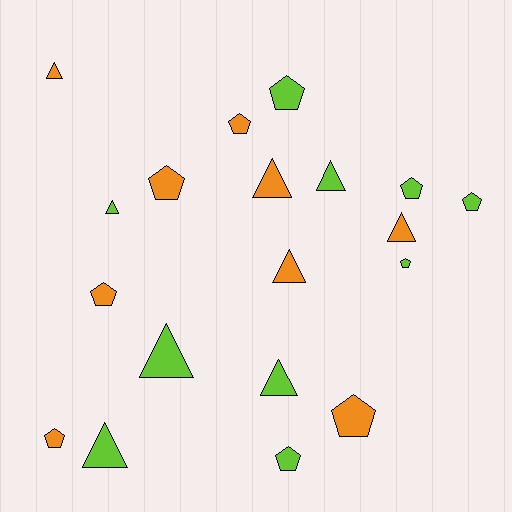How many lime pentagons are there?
There are 5 lime pentagons.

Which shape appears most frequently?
Pentagon, with 10 objects.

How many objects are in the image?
There are 19 objects.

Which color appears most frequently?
Lime, with 10 objects.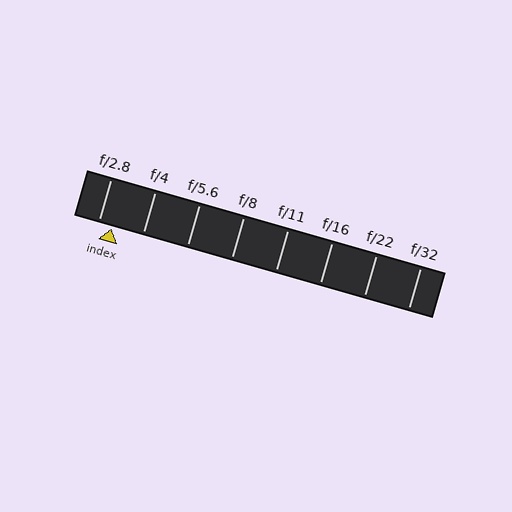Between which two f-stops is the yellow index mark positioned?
The index mark is between f/2.8 and f/4.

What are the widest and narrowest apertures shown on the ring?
The widest aperture shown is f/2.8 and the narrowest is f/32.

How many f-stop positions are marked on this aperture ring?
There are 8 f-stop positions marked.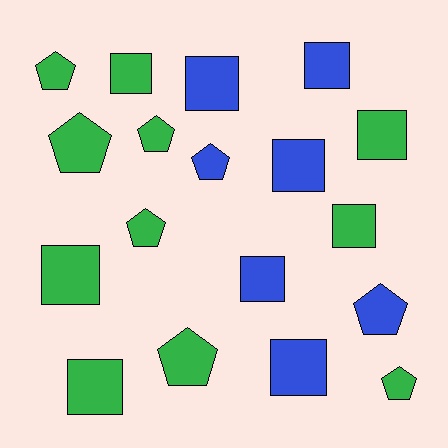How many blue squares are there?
There are 5 blue squares.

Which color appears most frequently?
Green, with 11 objects.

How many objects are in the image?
There are 18 objects.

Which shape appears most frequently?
Square, with 10 objects.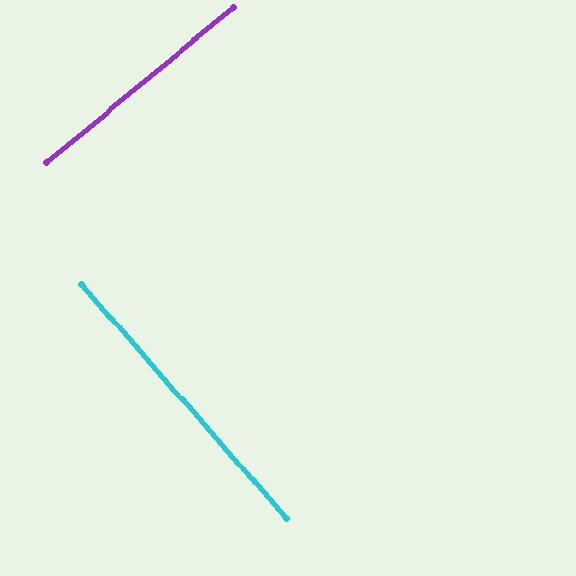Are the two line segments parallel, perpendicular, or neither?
Perpendicular — they meet at approximately 88°.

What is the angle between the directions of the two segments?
Approximately 88 degrees.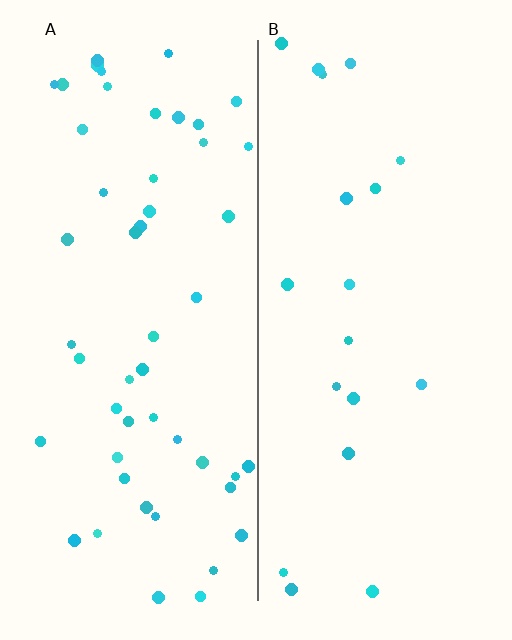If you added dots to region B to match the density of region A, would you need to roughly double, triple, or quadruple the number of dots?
Approximately triple.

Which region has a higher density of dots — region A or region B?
A (the left).